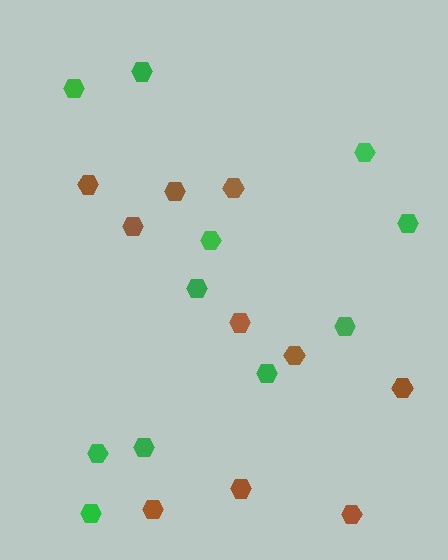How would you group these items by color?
There are 2 groups: one group of brown hexagons (10) and one group of green hexagons (11).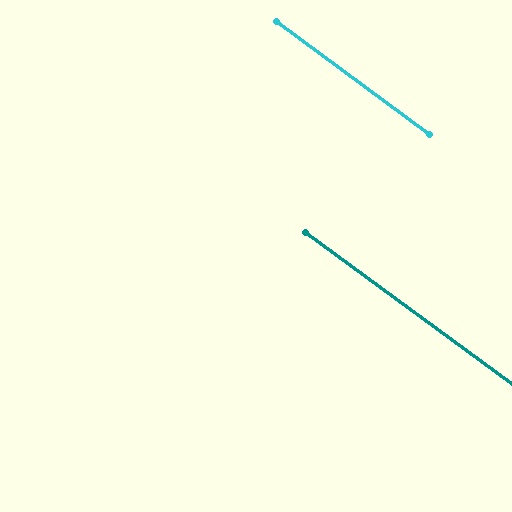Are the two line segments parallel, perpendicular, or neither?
Parallel — their directions differ by only 0.4°.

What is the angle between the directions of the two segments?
Approximately 0 degrees.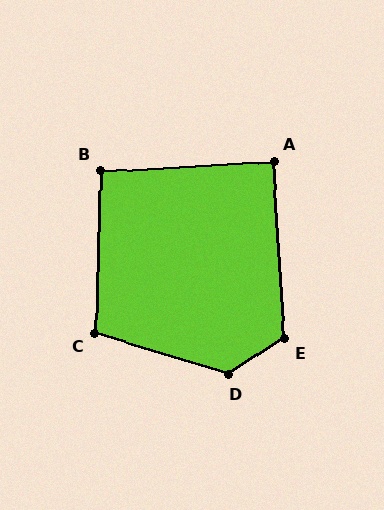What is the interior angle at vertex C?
Approximately 105 degrees (obtuse).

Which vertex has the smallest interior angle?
A, at approximately 90 degrees.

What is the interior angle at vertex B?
Approximately 95 degrees (approximately right).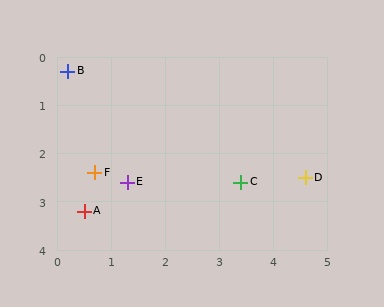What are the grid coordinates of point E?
Point E is at approximately (1.3, 2.6).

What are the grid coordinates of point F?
Point F is at approximately (0.7, 2.4).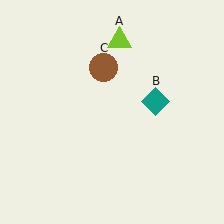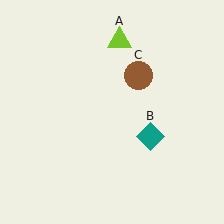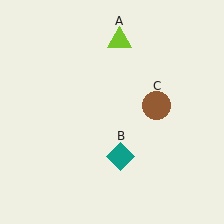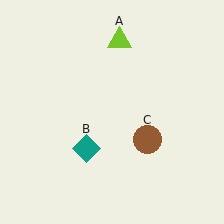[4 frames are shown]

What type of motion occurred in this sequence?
The teal diamond (object B), brown circle (object C) rotated clockwise around the center of the scene.